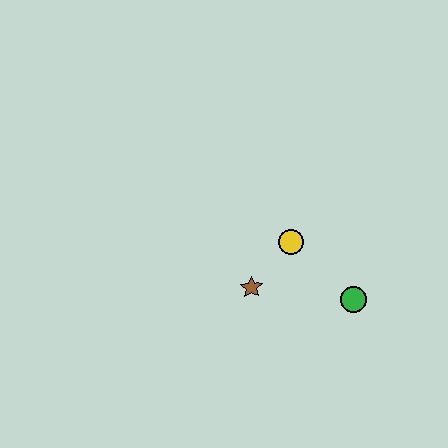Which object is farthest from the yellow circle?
The green circle is farthest from the yellow circle.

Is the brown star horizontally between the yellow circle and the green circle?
No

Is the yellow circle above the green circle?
Yes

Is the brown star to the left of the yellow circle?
Yes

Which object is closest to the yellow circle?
The brown star is closest to the yellow circle.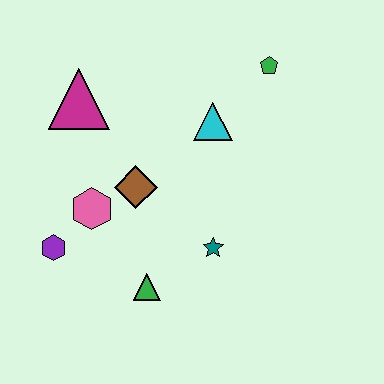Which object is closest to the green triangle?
The teal star is closest to the green triangle.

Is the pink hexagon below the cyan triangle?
Yes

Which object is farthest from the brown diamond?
The green pentagon is farthest from the brown diamond.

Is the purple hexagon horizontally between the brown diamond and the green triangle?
No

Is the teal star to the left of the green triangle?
No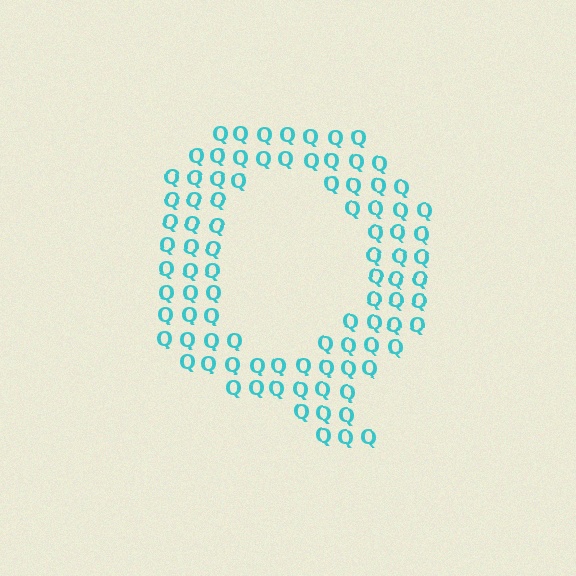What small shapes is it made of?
It is made of small letter Q's.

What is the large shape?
The large shape is the letter Q.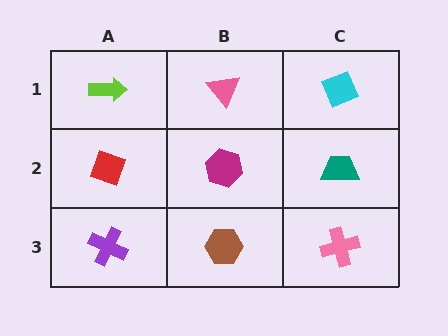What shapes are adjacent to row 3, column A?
A red diamond (row 2, column A), a brown hexagon (row 3, column B).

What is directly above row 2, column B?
A pink triangle.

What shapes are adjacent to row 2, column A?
A lime arrow (row 1, column A), a purple cross (row 3, column A), a magenta hexagon (row 2, column B).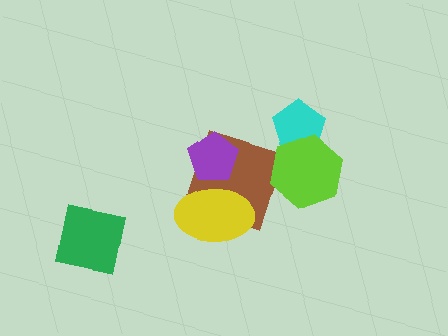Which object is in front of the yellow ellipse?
The purple pentagon is in front of the yellow ellipse.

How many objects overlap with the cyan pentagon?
1 object overlaps with the cyan pentagon.